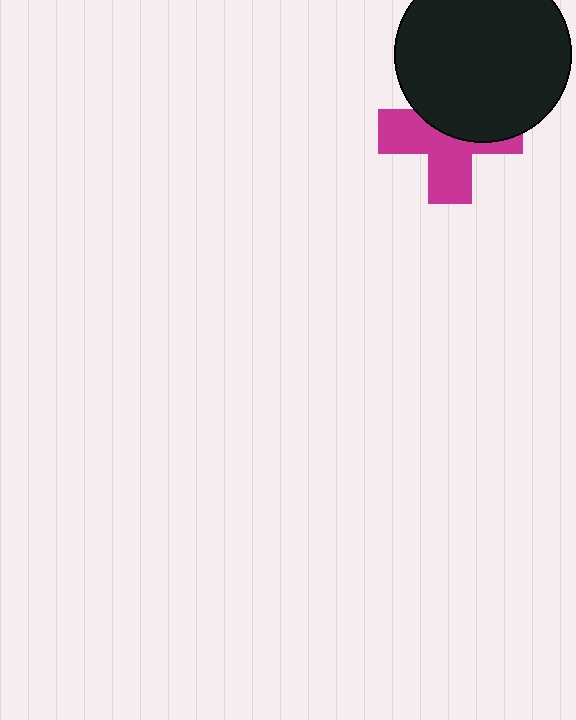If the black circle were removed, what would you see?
You would see the complete magenta cross.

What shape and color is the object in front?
The object in front is a black circle.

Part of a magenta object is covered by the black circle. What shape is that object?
It is a cross.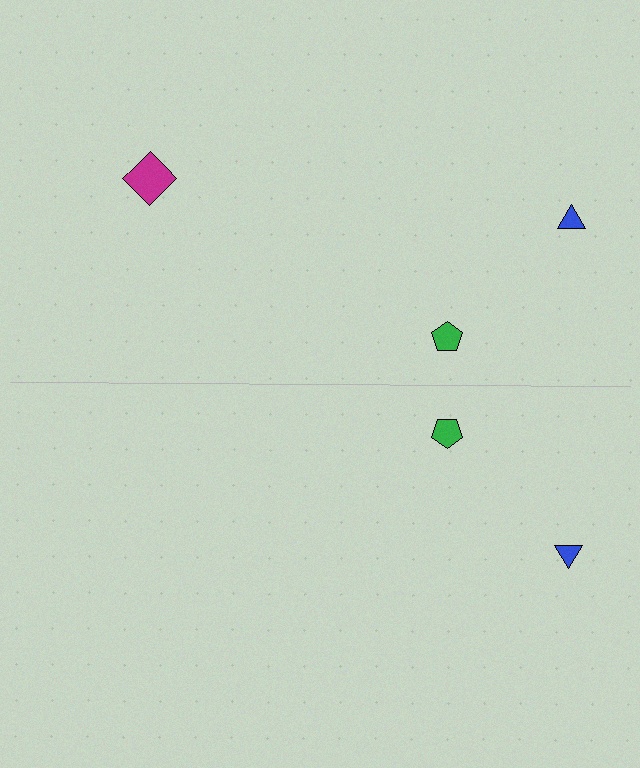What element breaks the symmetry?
A magenta diamond is missing from the bottom side.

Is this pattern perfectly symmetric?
No, the pattern is not perfectly symmetric. A magenta diamond is missing from the bottom side.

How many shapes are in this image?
There are 5 shapes in this image.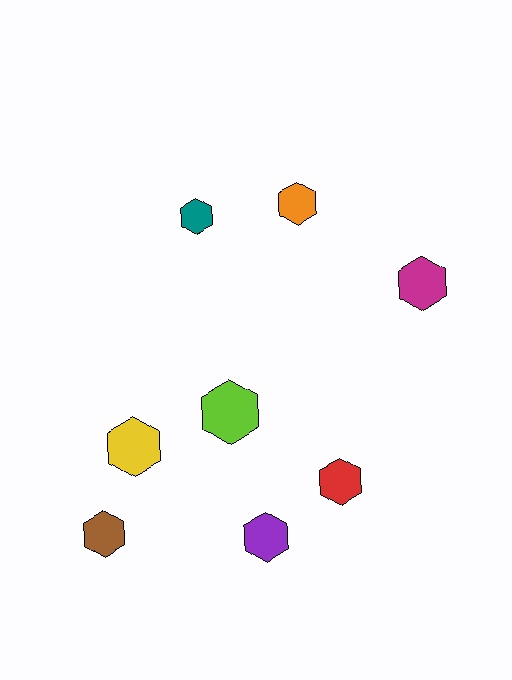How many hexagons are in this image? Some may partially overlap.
There are 8 hexagons.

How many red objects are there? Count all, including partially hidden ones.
There is 1 red object.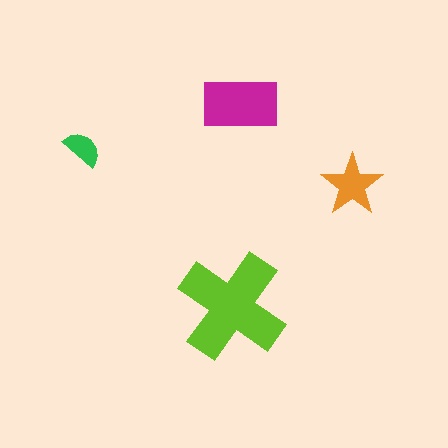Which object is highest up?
The magenta rectangle is topmost.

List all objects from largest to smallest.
The lime cross, the magenta rectangle, the orange star, the green semicircle.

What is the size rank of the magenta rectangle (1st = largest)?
2nd.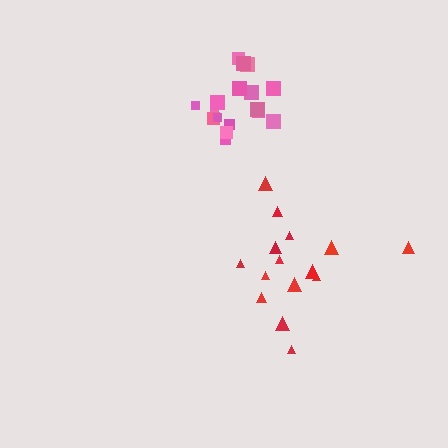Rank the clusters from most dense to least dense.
pink, red.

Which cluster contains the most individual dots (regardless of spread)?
Pink (17).